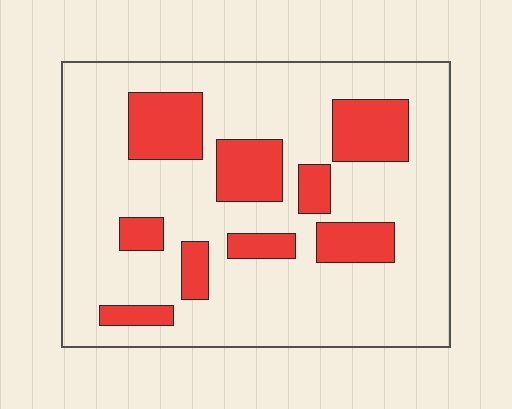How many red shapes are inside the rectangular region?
9.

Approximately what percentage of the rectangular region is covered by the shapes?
Approximately 25%.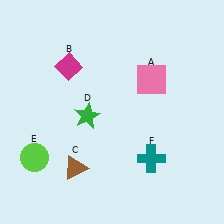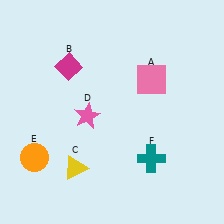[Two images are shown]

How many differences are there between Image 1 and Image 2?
There are 3 differences between the two images.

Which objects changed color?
C changed from brown to yellow. D changed from green to pink. E changed from lime to orange.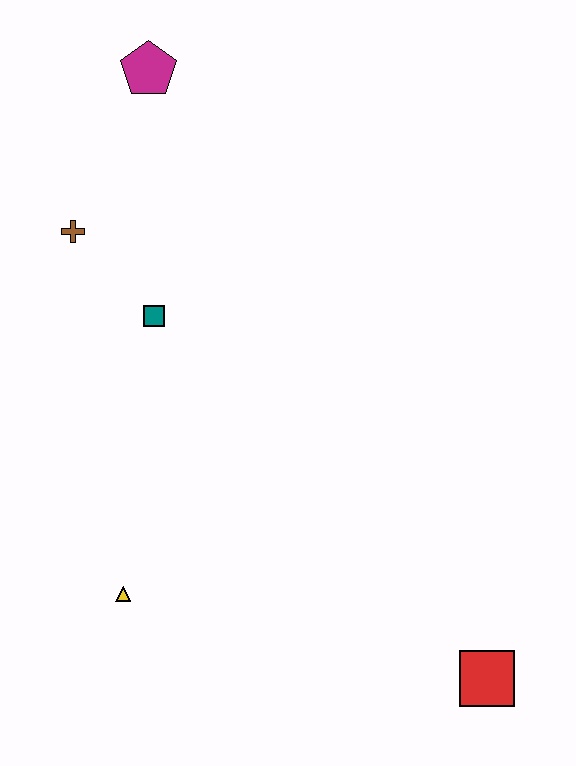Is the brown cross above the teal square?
Yes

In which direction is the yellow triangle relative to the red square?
The yellow triangle is to the left of the red square.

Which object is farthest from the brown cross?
The red square is farthest from the brown cross.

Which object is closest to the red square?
The yellow triangle is closest to the red square.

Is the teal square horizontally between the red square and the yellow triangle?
Yes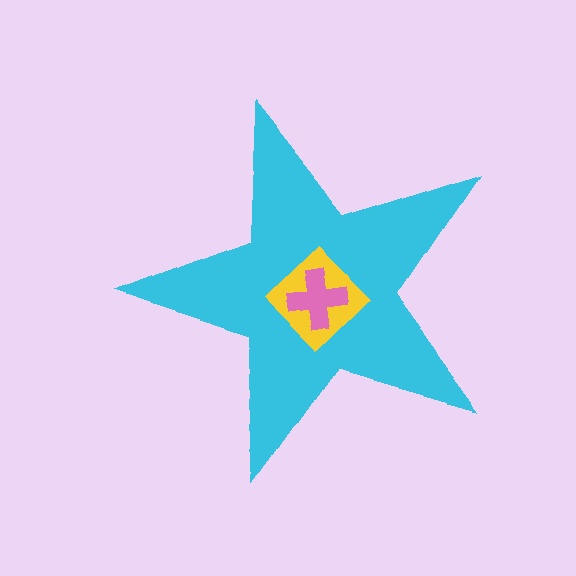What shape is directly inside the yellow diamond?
The pink cross.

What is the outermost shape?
The cyan star.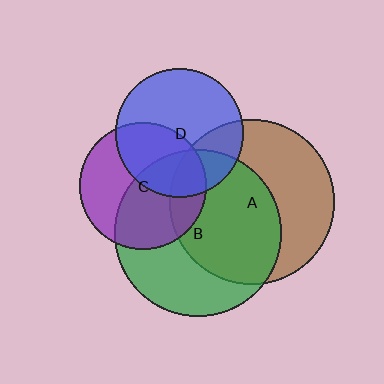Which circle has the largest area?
Circle B (green).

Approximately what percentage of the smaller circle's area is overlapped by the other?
Approximately 55%.